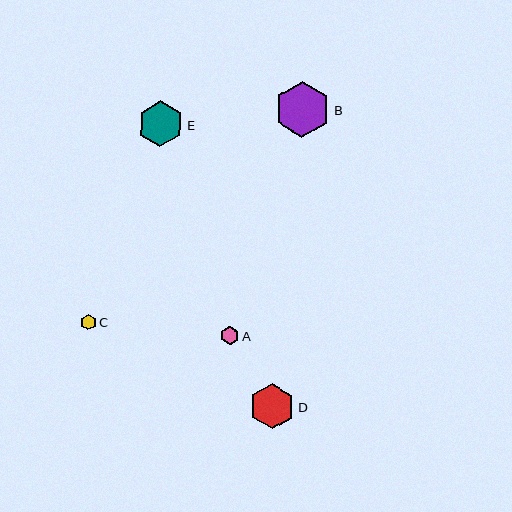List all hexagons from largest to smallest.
From largest to smallest: B, E, D, A, C.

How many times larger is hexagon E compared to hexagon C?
Hexagon E is approximately 2.9 times the size of hexagon C.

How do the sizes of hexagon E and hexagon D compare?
Hexagon E and hexagon D are approximately the same size.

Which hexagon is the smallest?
Hexagon C is the smallest with a size of approximately 16 pixels.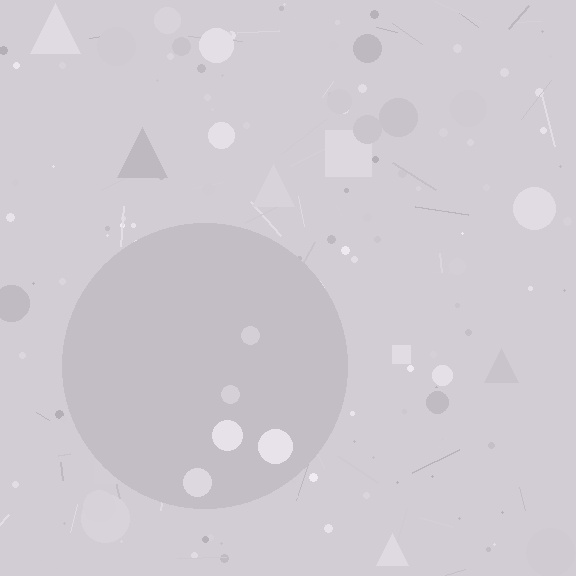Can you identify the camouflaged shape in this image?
The camouflaged shape is a circle.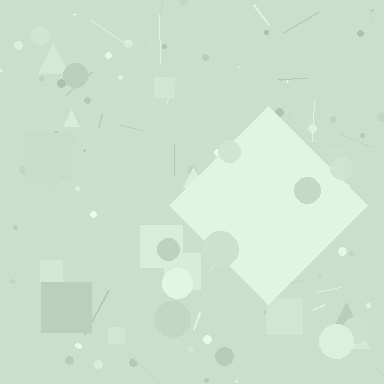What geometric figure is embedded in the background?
A diamond is embedded in the background.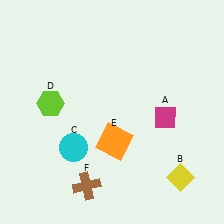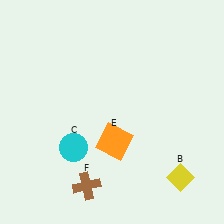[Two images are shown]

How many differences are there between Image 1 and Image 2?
There are 2 differences between the two images.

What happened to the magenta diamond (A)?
The magenta diamond (A) was removed in Image 2. It was in the bottom-right area of Image 1.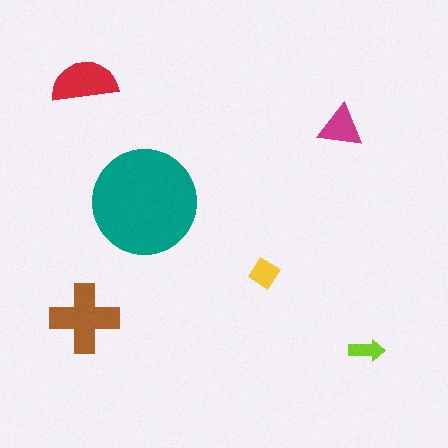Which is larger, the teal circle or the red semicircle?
The teal circle.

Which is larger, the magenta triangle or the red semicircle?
The red semicircle.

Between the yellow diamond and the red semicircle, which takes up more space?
The red semicircle.